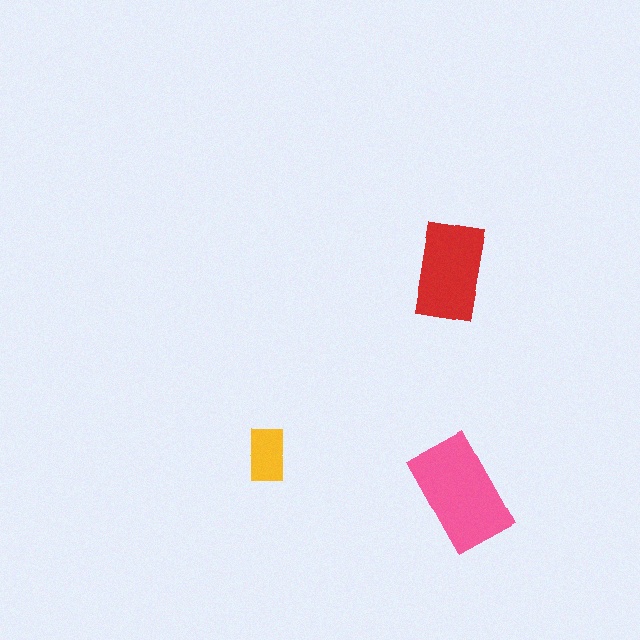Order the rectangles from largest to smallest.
the pink one, the red one, the yellow one.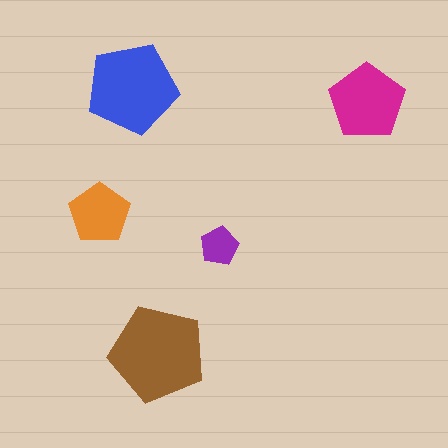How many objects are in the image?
There are 5 objects in the image.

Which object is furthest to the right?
The magenta pentagon is rightmost.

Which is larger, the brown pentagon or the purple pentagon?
The brown one.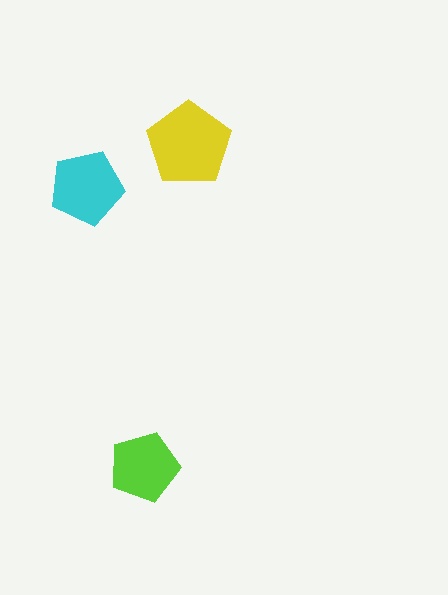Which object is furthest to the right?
The yellow pentagon is rightmost.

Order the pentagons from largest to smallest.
the yellow one, the cyan one, the lime one.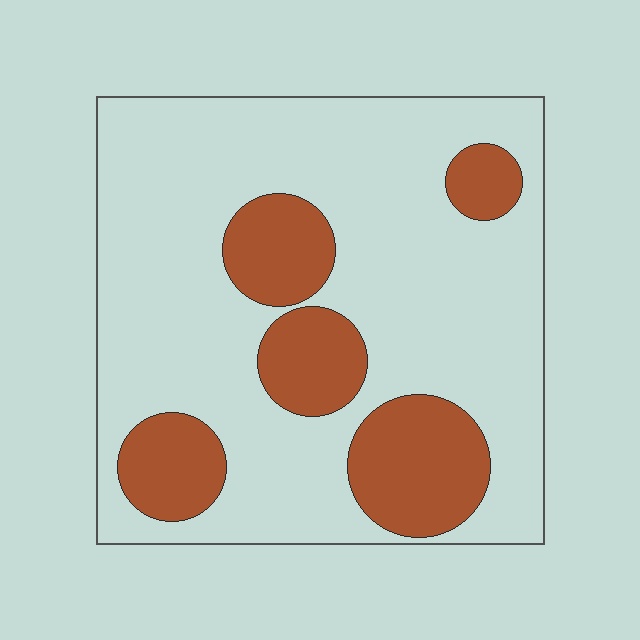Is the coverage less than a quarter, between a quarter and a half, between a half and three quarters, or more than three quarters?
Less than a quarter.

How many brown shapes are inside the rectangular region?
5.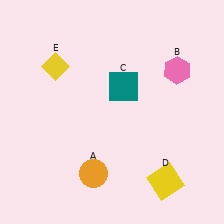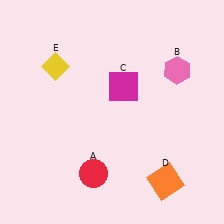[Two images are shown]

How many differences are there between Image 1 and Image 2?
There are 3 differences between the two images.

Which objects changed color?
A changed from orange to red. C changed from teal to magenta. D changed from yellow to orange.